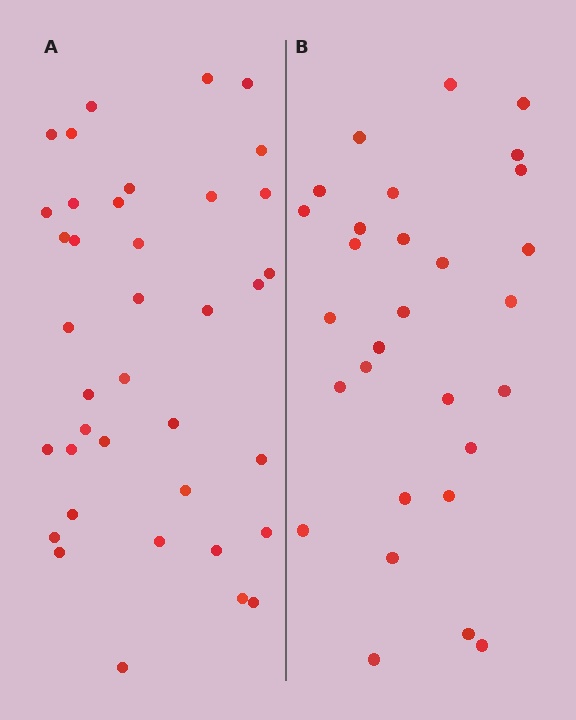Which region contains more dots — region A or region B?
Region A (the left region) has more dots.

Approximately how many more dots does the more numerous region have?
Region A has roughly 8 or so more dots than region B.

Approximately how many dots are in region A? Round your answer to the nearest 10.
About 40 dots. (The exact count is 38, which rounds to 40.)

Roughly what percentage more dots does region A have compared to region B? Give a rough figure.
About 30% more.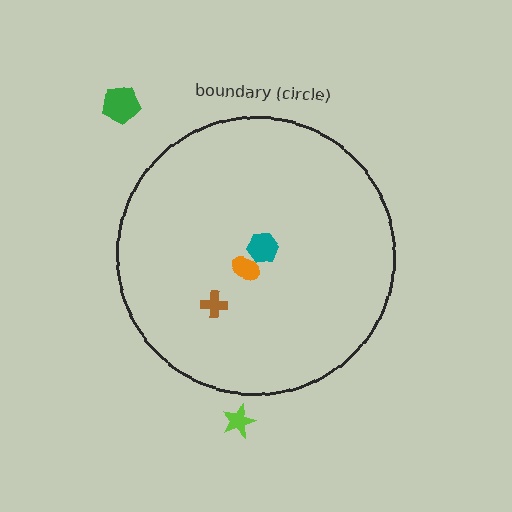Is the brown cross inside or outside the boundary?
Inside.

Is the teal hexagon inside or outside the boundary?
Inside.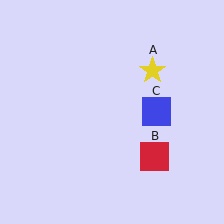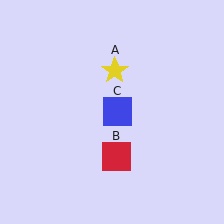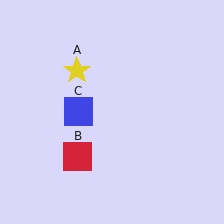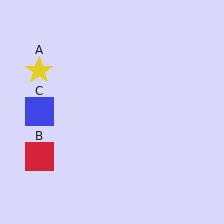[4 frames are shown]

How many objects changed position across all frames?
3 objects changed position: yellow star (object A), red square (object B), blue square (object C).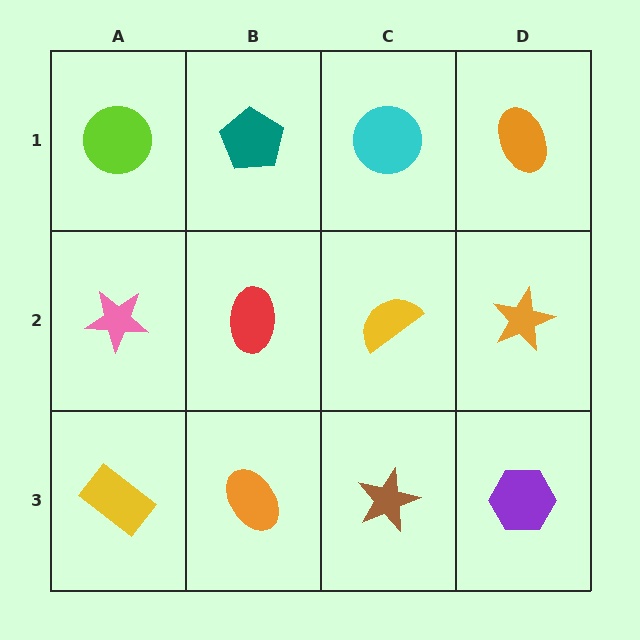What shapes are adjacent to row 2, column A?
A lime circle (row 1, column A), a yellow rectangle (row 3, column A), a red ellipse (row 2, column B).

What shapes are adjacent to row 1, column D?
An orange star (row 2, column D), a cyan circle (row 1, column C).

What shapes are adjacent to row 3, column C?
A yellow semicircle (row 2, column C), an orange ellipse (row 3, column B), a purple hexagon (row 3, column D).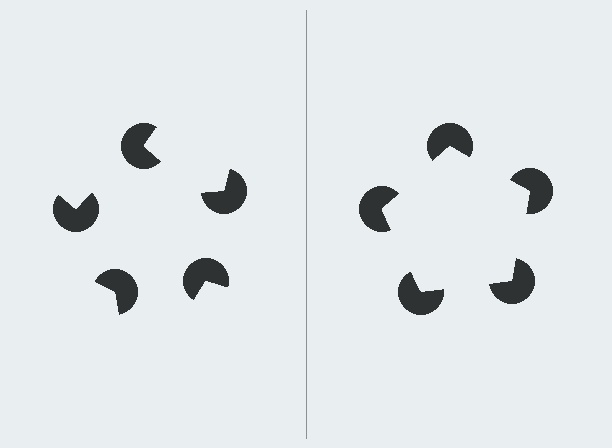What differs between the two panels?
The pac-man discs are positioned identically on both sides; only the wedge orientations differ. On the right they align to a pentagon; on the left they are misaligned.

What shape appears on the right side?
An illusory pentagon.